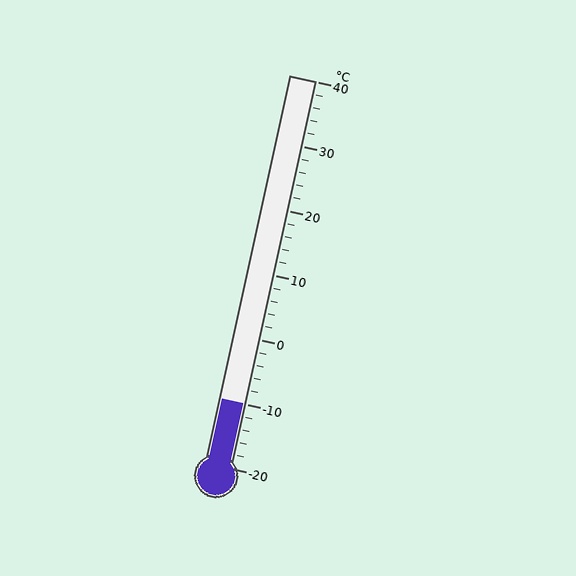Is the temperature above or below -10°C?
The temperature is at -10°C.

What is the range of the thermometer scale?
The thermometer scale ranges from -20°C to 40°C.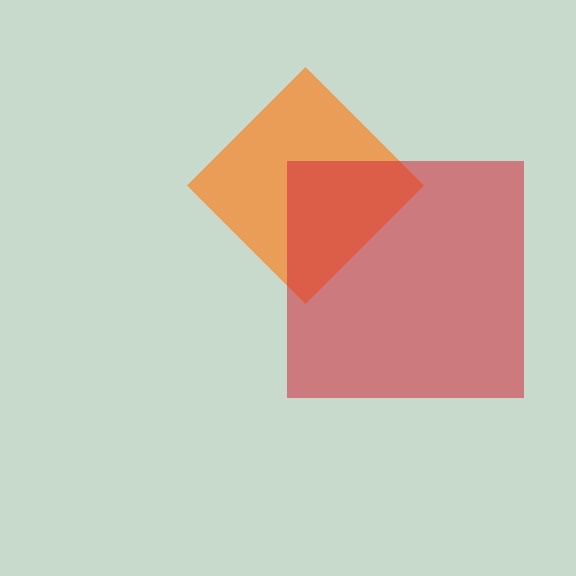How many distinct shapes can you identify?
There are 2 distinct shapes: an orange diamond, a red square.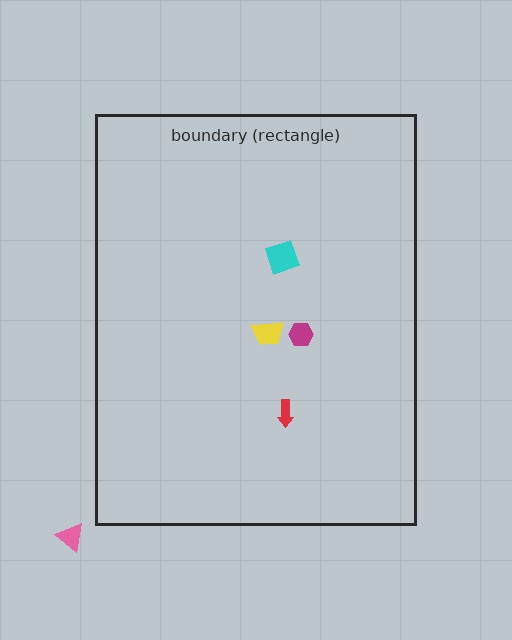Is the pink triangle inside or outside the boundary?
Outside.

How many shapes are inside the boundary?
4 inside, 1 outside.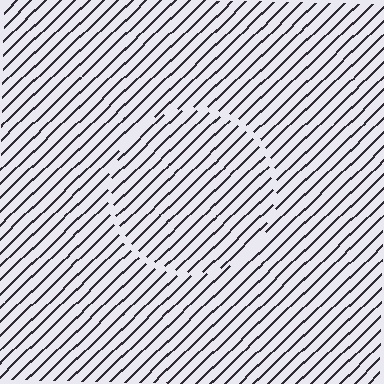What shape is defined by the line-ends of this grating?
An illusory circle. The interior of the shape contains the same grating, shifted by half a period — the contour is defined by the phase discontinuity where line-ends from the inner and outer gratings abut.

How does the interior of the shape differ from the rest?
The interior of the shape contains the same grating, shifted by half a period — the contour is defined by the phase discontinuity where line-ends from the inner and outer gratings abut.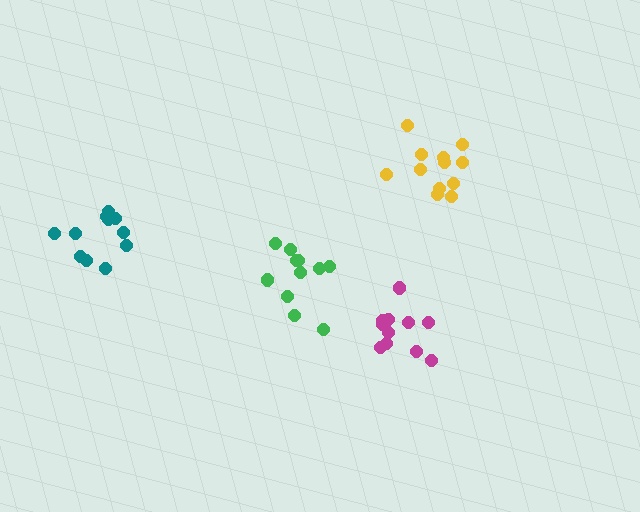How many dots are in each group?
Group 1: 11 dots, Group 2: 11 dots, Group 3: 11 dots, Group 4: 12 dots (45 total).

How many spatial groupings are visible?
There are 4 spatial groupings.